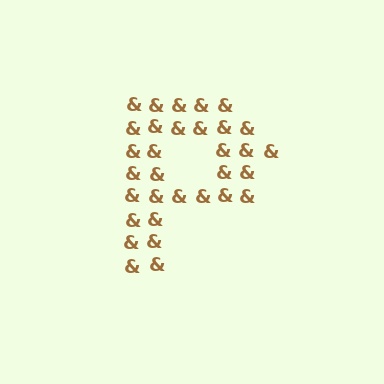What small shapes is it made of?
It is made of small ampersands.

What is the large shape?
The large shape is the letter P.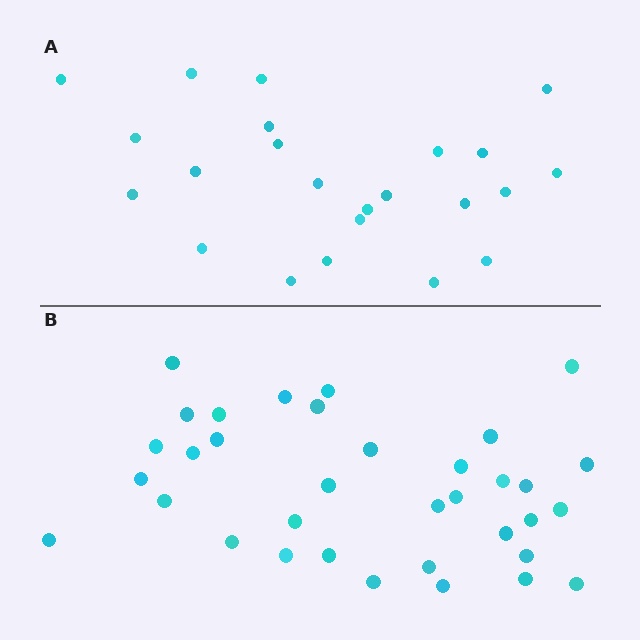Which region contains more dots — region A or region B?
Region B (the bottom region) has more dots.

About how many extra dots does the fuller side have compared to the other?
Region B has roughly 12 or so more dots than region A.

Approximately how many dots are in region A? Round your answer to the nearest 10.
About 20 dots. (The exact count is 23, which rounds to 20.)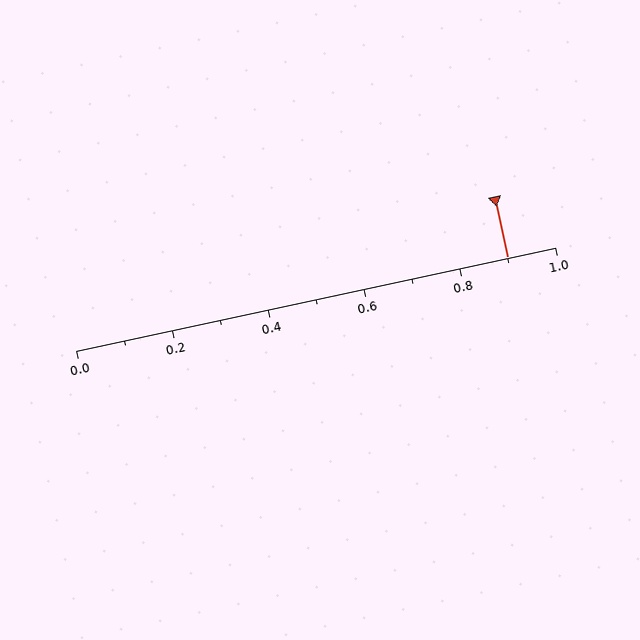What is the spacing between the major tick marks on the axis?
The major ticks are spaced 0.2 apart.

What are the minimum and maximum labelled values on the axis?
The axis runs from 0.0 to 1.0.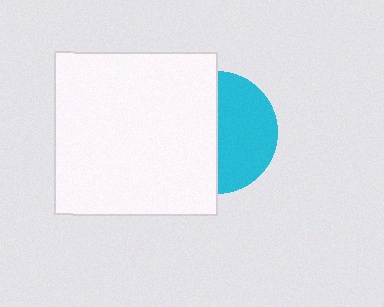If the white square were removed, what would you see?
You would see the complete cyan circle.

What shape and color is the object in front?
The object in front is a white square.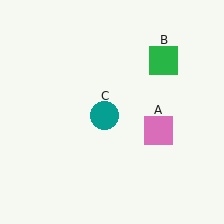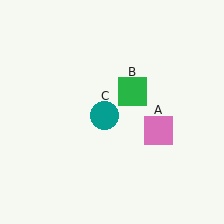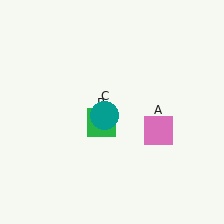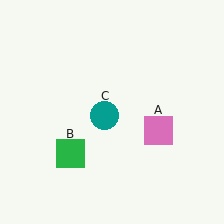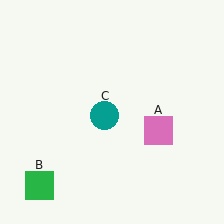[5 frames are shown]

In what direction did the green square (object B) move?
The green square (object B) moved down and to the left.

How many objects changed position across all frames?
1 object changed position: green square (object B).